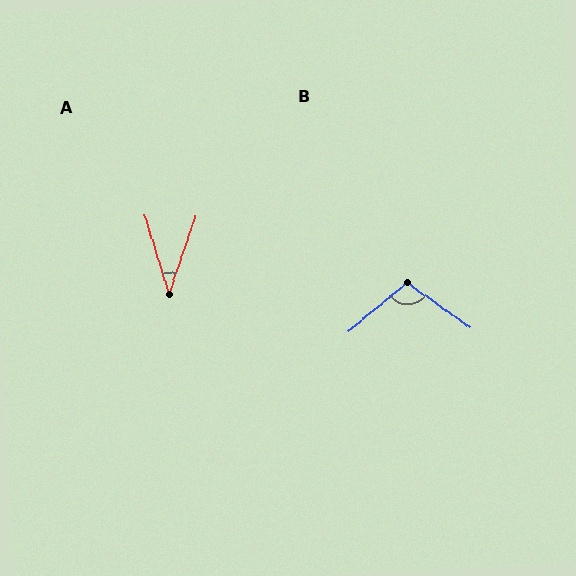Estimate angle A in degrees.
Approximately 36 degrees.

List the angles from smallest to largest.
A (36°), B (105°).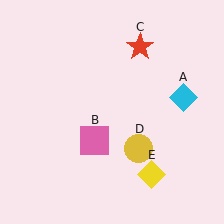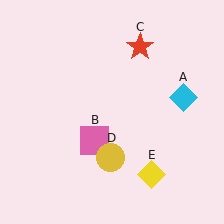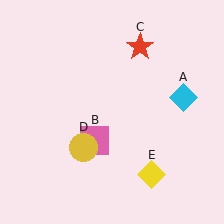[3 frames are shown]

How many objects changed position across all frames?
1 object changed position: yellow circle (object D).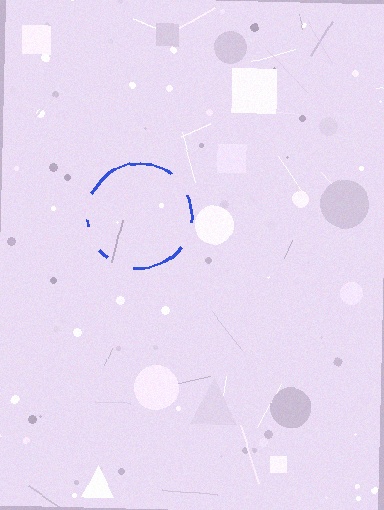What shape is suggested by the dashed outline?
The dashed outline suggests a circle.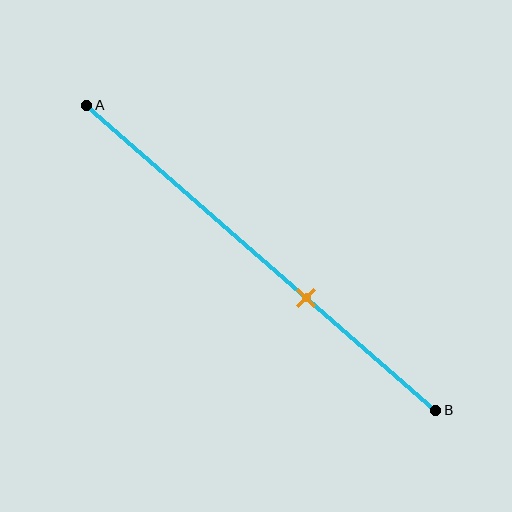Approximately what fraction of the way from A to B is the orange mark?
The orange mark is approximately 65% of the way from A to B.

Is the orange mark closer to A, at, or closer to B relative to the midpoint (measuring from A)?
The orange mark is closer to point B than the midpoint of segment AB.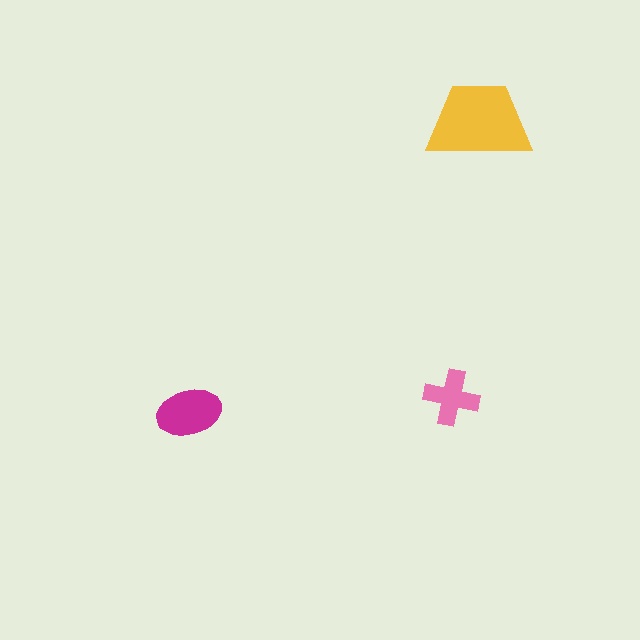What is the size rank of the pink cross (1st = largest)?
3rd.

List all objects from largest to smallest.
The yellow trapezoid, the magenta ellipse, the pink cross.